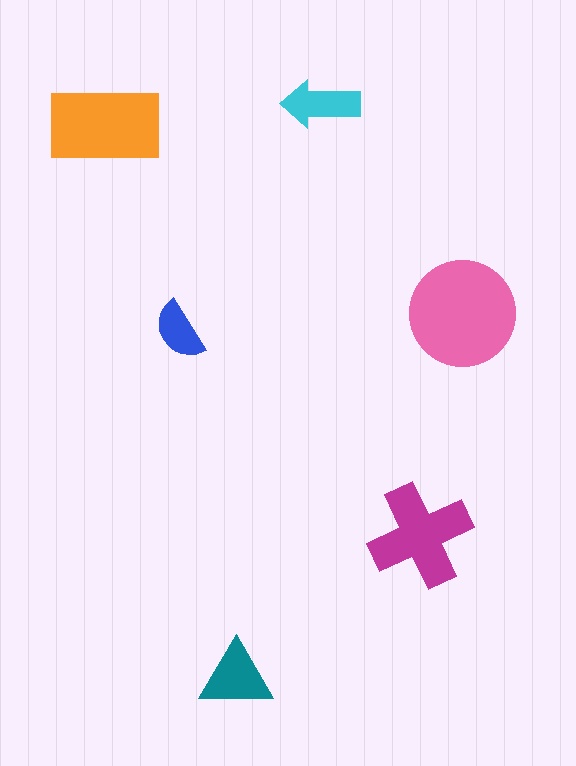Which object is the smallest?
The blue semicircle.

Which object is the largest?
The pink circle.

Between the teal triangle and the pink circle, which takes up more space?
The pink circle.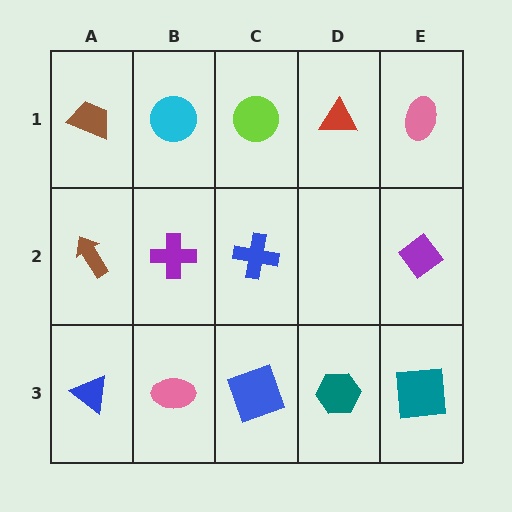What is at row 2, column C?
A blue cross.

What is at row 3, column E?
A teal square.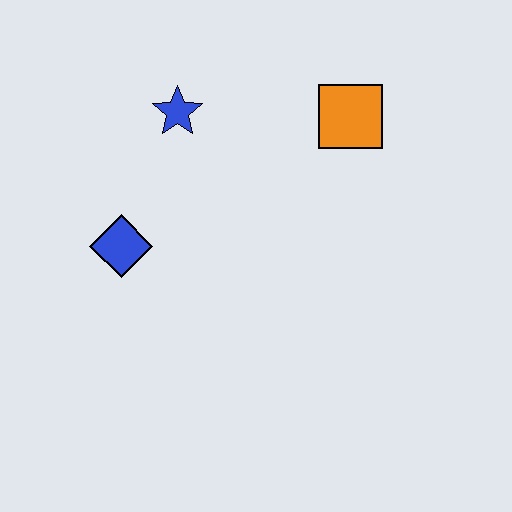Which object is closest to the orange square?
The blue star is closest to the orange square.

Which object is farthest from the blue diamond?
The orange square is farthest from the blue diamond.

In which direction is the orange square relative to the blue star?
The orange square is to the right of the blue star.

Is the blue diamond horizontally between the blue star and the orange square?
No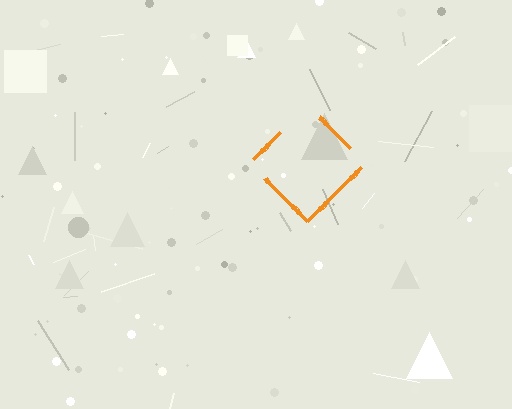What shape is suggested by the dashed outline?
The dashed outline suggests a diamond.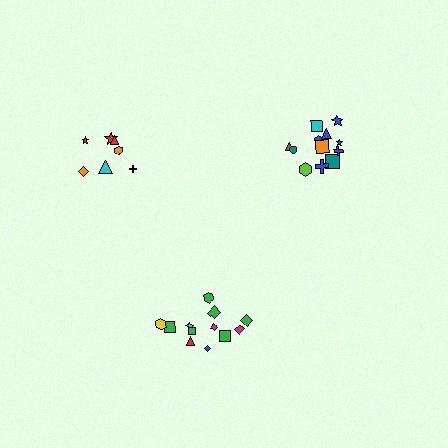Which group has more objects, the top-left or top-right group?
The top-right group.